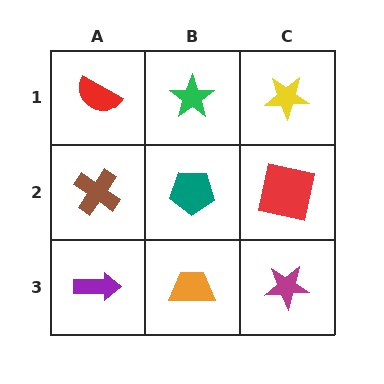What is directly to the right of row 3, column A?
An orange trapezoid.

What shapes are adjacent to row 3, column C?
A red square (row 2, column C), an orange trapezoid (row 3, column B).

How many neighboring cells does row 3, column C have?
2.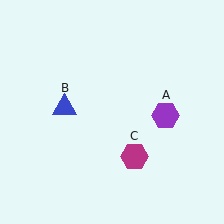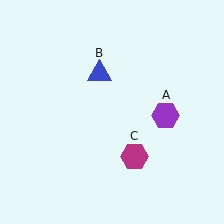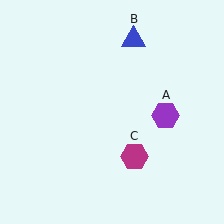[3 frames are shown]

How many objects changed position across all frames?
1 object changed position: blue triangle (object B).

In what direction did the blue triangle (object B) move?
The blue triangle (object B) moved up and to the right.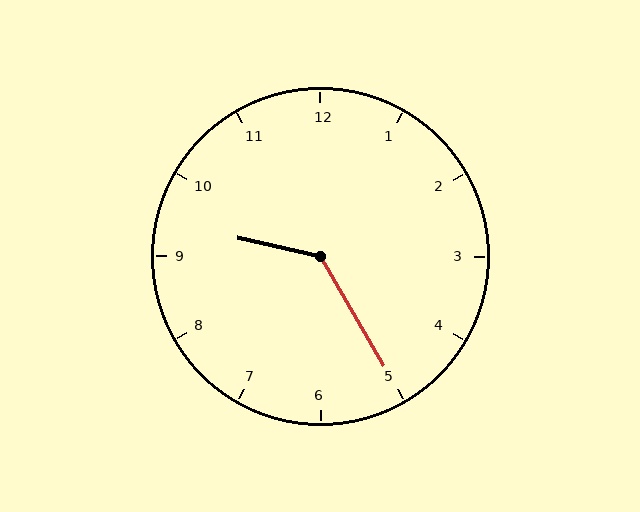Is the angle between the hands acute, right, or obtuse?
It is obtuse.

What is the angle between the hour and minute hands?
Approximately 132 degrees.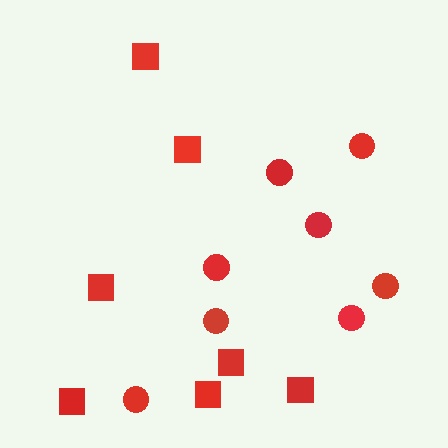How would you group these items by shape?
There are 2 groups: one group of circles (8) and one group of squares (7).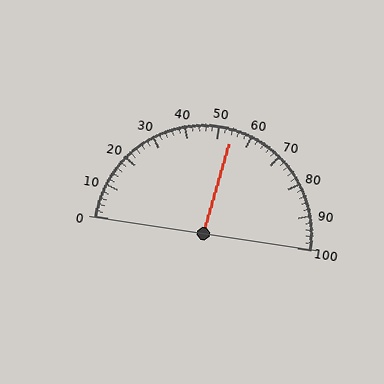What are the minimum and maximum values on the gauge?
The gauge ranges from 0 to 100.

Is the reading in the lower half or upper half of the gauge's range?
The reading is in the upper half of the range (0 to 100).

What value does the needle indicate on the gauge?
The needle indicates approximately 54.